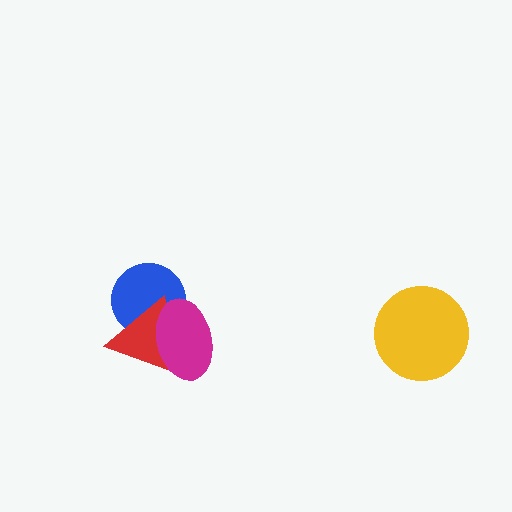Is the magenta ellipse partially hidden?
No, no other shape covers it.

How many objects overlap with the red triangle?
2 objects overlap with the red triangle.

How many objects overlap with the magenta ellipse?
2 objects overlap with the magenta ellipse.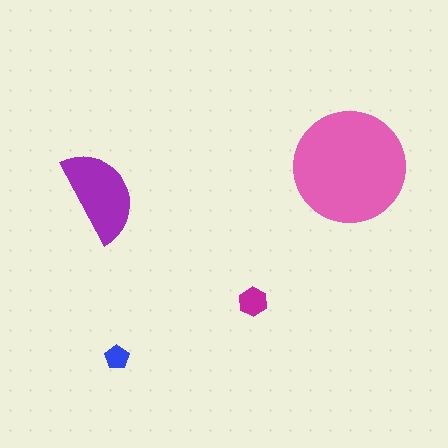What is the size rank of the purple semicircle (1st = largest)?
2nd.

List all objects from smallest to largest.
The blue pentagon, the magenta hexagon, the purple semicircle, the pink circle.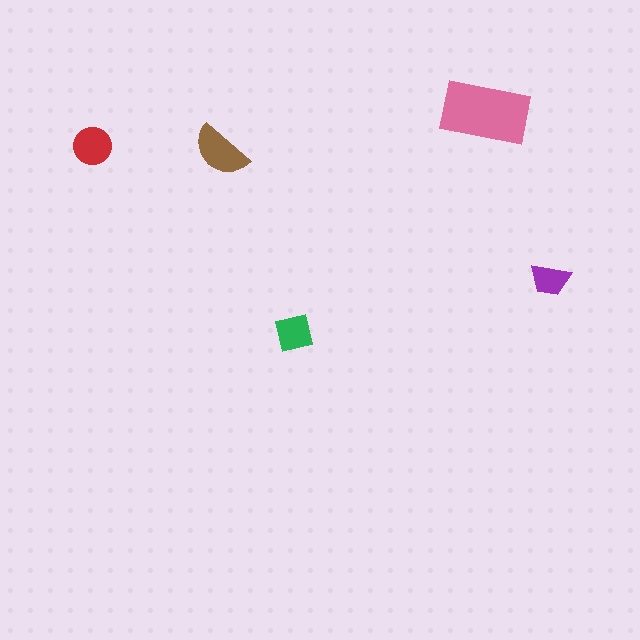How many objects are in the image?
There are 5 objects in the image.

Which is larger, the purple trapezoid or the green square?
The green square.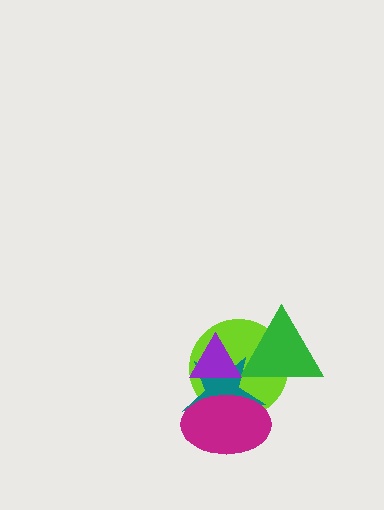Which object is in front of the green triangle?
The purple triangle is in front of the green triangle.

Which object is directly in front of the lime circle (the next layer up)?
The teal star is directly in front of the lime circle.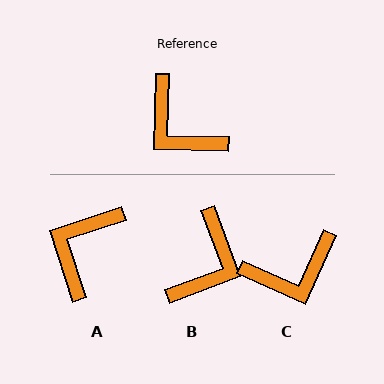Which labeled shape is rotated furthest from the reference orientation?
B, about 112 degrees away.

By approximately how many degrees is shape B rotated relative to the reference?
Approximately 112 degrees counter-clockwise.